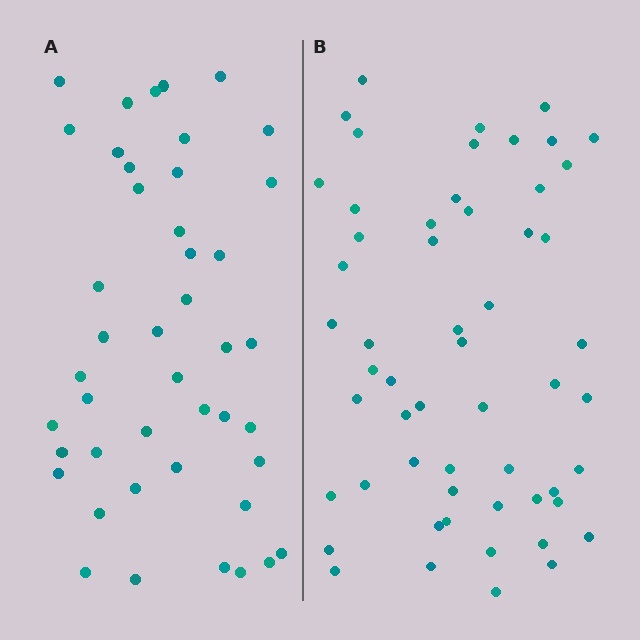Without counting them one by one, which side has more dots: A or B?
Region B (the right region) has more dots.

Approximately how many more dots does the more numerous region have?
Region B has roughly 12 or so more dots than region A.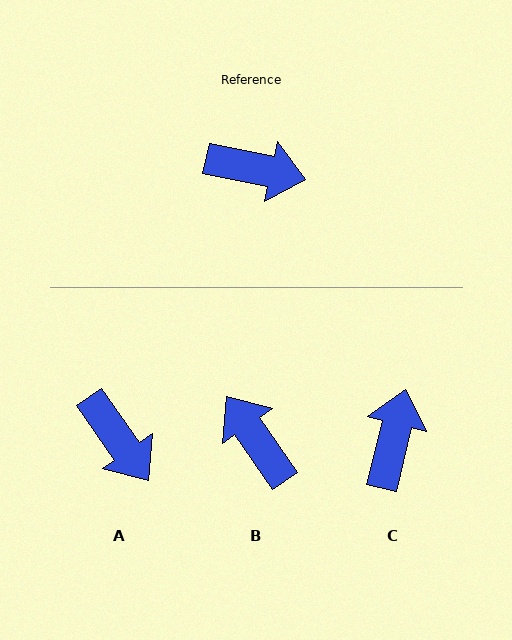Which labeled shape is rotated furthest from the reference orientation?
B, about 136 degrees away.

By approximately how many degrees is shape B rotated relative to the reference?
Approximately 136 degrees counter-clockwise.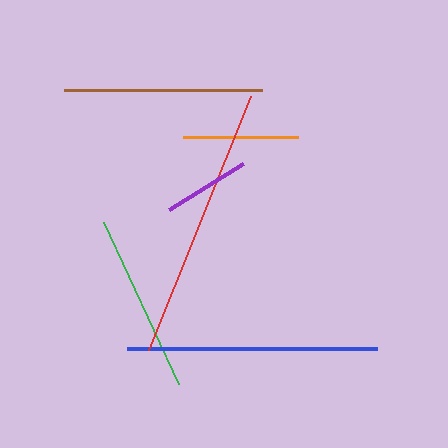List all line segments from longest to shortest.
From longest to shortest: red, blue, brown, green, orange, purple.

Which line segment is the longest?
The red line is the longest at approximately 273 pixels.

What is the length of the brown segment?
The brown segment is approximately 198 pixels long.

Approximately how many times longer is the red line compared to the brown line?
The red line is approximately 1.4 times the length of the brown line.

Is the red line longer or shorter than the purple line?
The red line is longer than the purple line.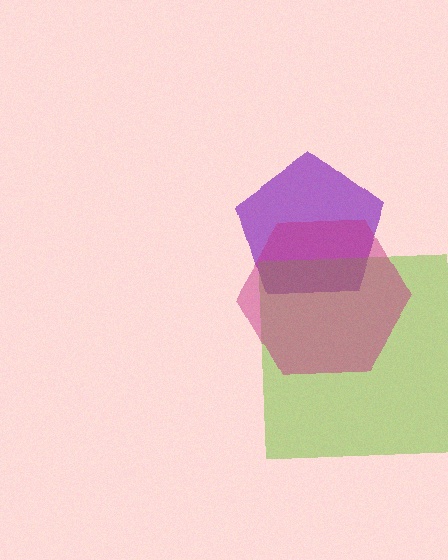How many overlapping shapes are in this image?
There are 3 overlapping shapes in the image.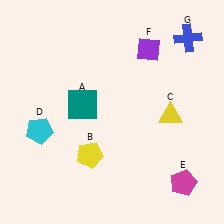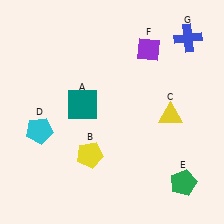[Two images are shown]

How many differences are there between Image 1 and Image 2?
There is 1 difference between the two images.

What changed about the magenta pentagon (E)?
In Image 1, E is magenta. In Image 2, it changed to green.